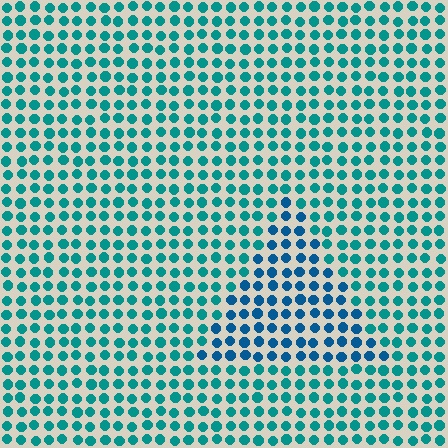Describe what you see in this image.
The image is filled with small teal elements in a uniform arrangement. A triangle-shaped region is visible where the elements are tinted to a slightly different hue, forming a subtle color boundary.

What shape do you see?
I see a triangle.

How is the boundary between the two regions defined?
The boundary is defined purely by a slight shift in hue (about 28 degrees). Spacing, size, and orientation are identical on both sides.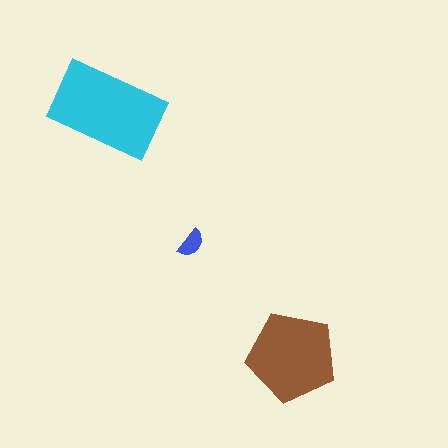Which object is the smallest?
The blue semicircle.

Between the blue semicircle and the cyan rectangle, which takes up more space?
The cyan rectangle.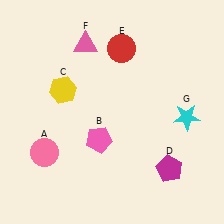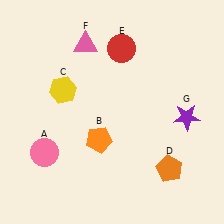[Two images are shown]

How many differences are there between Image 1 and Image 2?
There are 3 differences between the two images.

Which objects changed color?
B changed from pink to orange. D changed from magenta to orange. G changed from cyan to purple.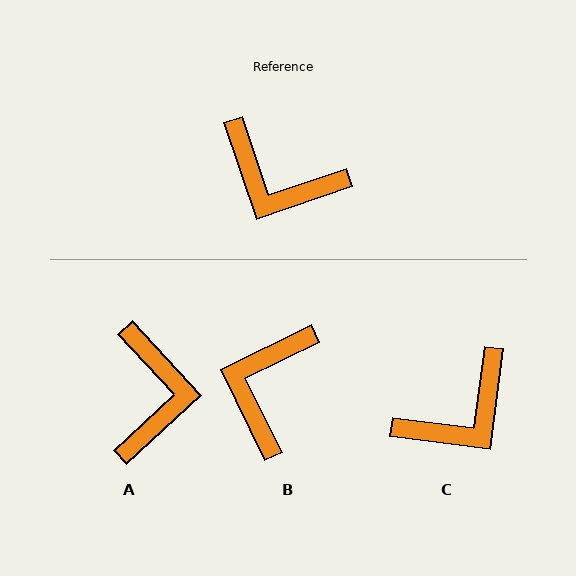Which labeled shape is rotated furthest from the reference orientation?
A, about 114 degrees away.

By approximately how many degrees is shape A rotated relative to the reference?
Approximately 114 degrees counter-clockwise.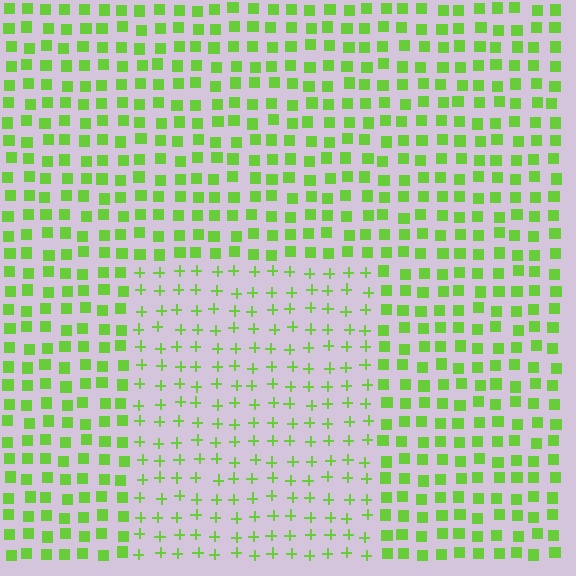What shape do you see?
I see a rectangle.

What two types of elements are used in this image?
The image uses plus signs inside the rectangle region and squares outside it.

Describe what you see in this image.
The image is filled with small lime elements arranged in a uniform grid. A rectangle-shaped region contains plus signs, while the surrounding area contains squares. The boundary is defined purely by the change in element shape.